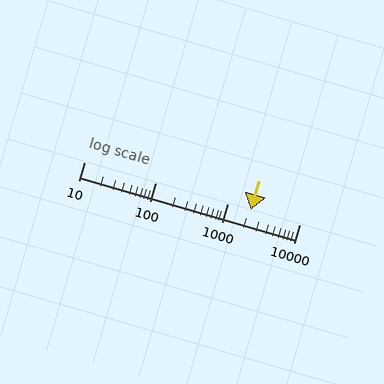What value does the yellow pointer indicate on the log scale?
The pointer indicates approximately 2100.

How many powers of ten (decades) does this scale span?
The scale spans 3 decades, from 10 to 10000.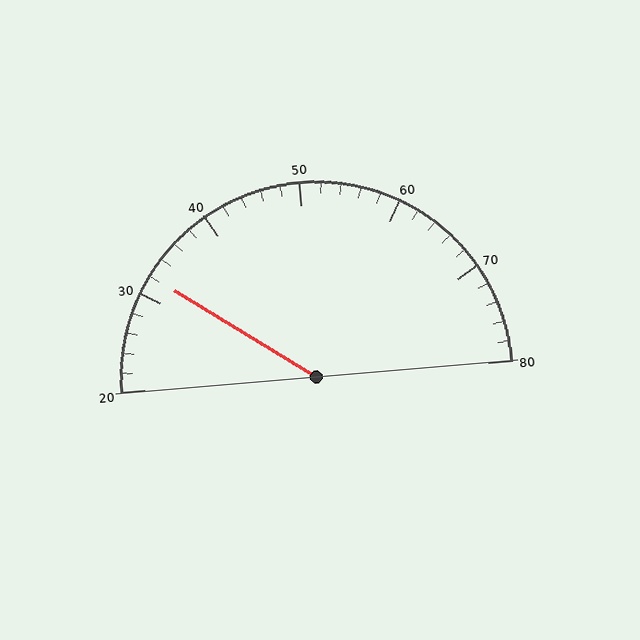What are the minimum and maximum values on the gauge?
The gauge ranges from 20 to 80.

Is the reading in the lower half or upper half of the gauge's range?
The reading is in the lower half of the range (20 to 80).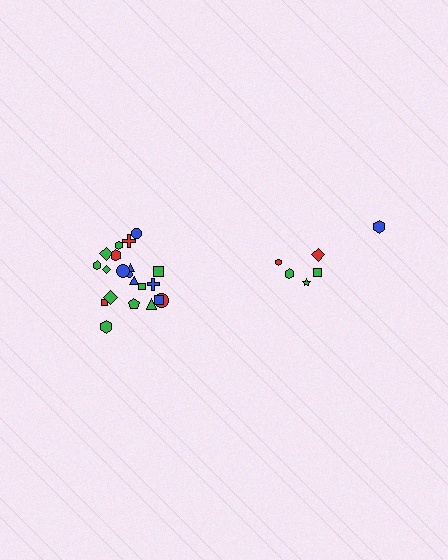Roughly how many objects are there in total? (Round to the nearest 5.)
Roughly 30 objects in total.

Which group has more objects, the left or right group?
The left group.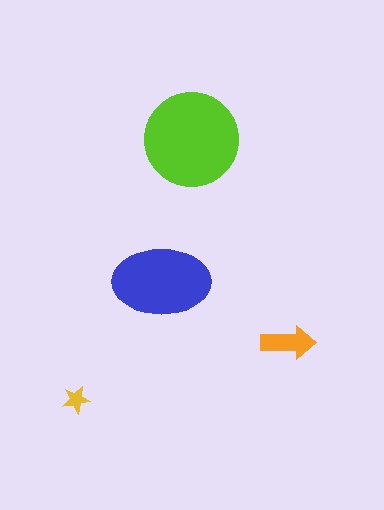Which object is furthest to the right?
The orange arrow is rightmost.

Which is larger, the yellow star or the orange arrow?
The orange arrow.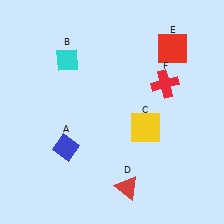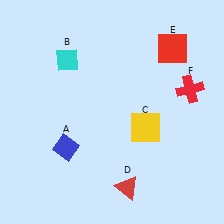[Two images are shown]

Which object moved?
The red cross (F) moved right.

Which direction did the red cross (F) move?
The red cross (F) moved right.